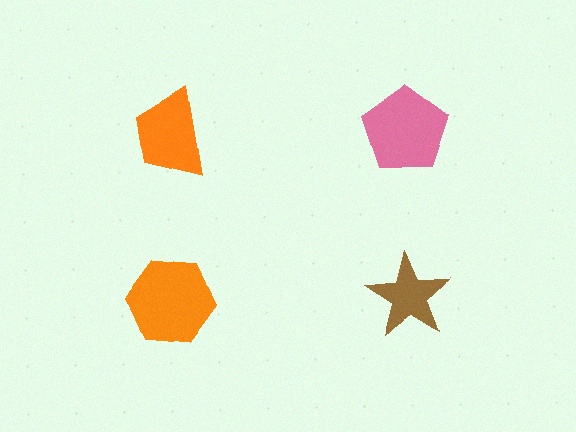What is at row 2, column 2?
A brown star.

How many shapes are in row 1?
2 shapes.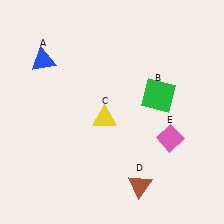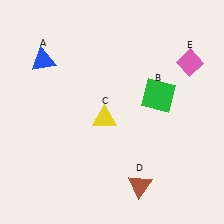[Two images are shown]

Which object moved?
The pink diamond (E) moved up.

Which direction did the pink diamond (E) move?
The pink diamond (E) moved up.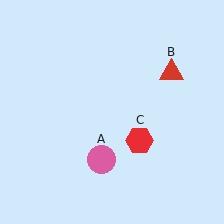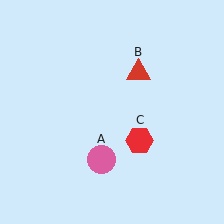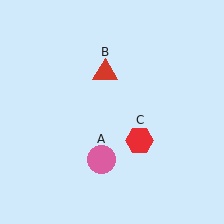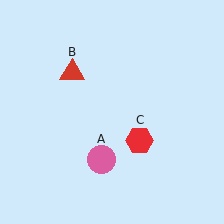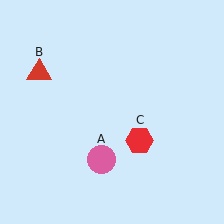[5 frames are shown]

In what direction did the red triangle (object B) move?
The red triangle (object B) moved left.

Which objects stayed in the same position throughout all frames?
Pink circle (object A) and red hexagon (object C) remained stationary.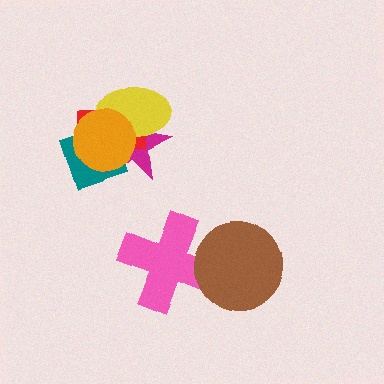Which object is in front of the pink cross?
The brown circle is in front of the pink cross.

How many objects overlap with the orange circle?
4 objects overlap with the orange circle.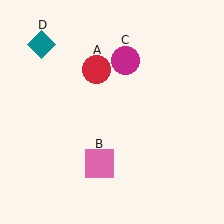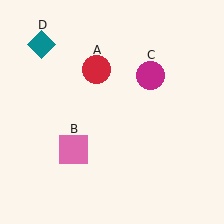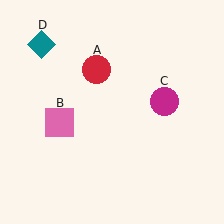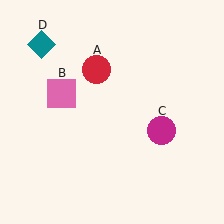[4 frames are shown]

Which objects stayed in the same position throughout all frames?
Red circle (object A) and teal diamond (object D) remained stationary.